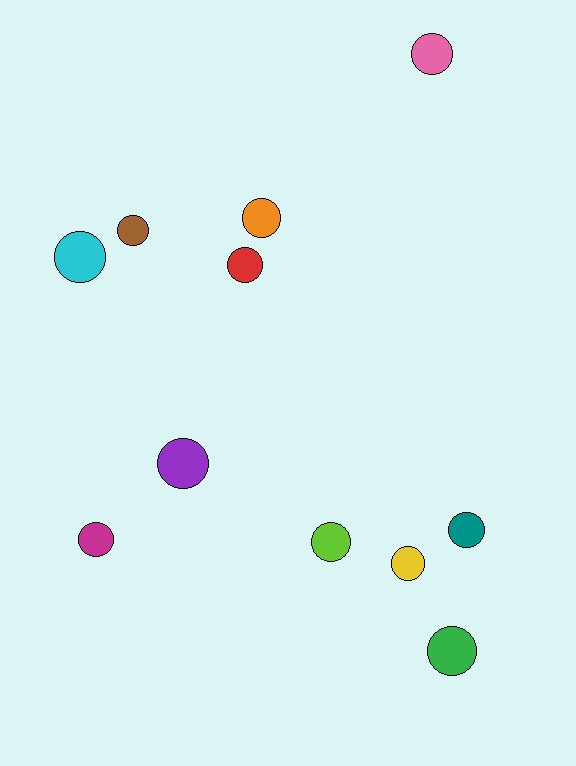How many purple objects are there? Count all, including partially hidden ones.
There is 1 purple object.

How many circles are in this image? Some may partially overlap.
There are 11 circles.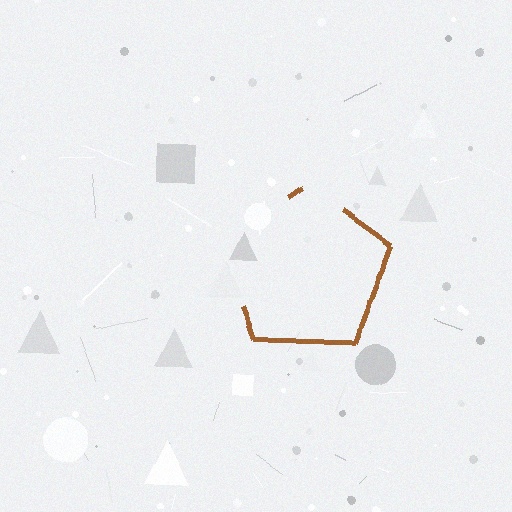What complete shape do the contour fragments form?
The contour fragments form a pentagon.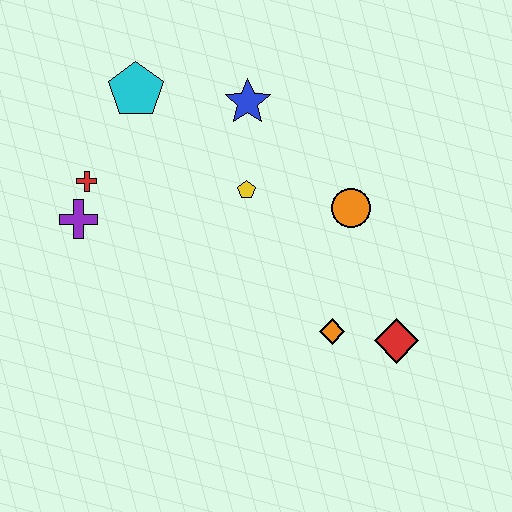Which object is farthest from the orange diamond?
The cyan pentagon is farthest from the orange diamond.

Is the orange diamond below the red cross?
Yes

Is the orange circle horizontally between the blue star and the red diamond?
Yes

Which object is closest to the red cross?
The purple cross is closest to the red cross.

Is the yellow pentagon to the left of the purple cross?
No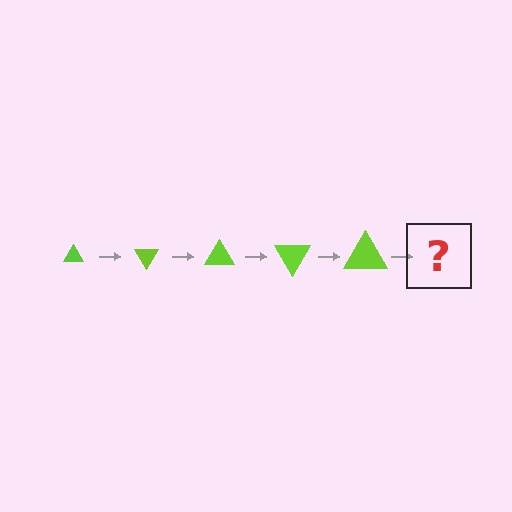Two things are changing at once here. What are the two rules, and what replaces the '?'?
The two rules are that the triangle grows larger each step and it rotates 60 degrees each step. The '?' should be a triangle, larger than the previous one and rotated 300 degrees from the start.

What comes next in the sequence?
The next element should be a triangle, larger than the previous one and rotated 300 degrees from the start.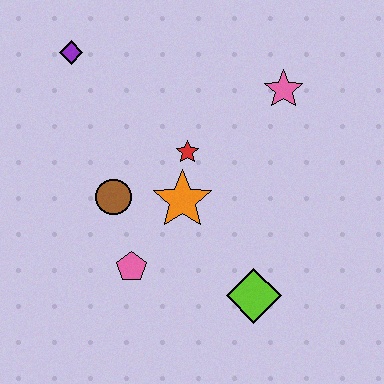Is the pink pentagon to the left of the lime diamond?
Yes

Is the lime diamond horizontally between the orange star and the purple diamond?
No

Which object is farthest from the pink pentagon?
The pink star is farthest from the pink pentagon.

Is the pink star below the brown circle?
No